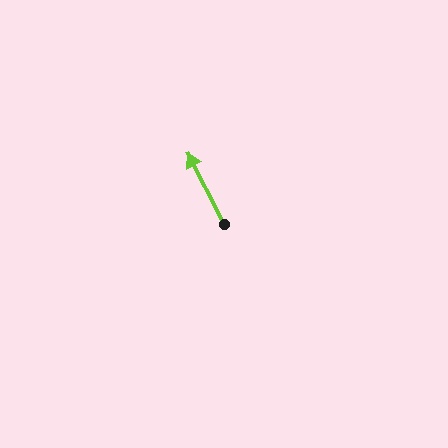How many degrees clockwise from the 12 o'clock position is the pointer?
Approximately 333 degrees.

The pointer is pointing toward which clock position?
Roughly 11 o'clock.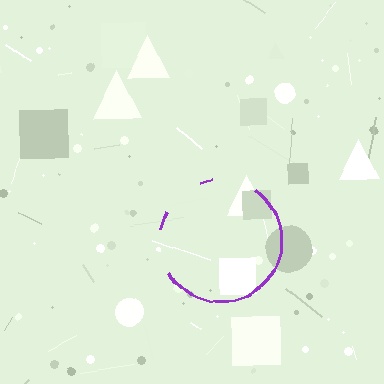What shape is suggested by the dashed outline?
The dashed outline suggests a circle.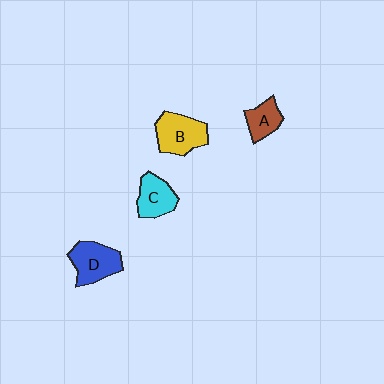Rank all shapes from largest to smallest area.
From largest to smallest: B (yellow), D (blue), C (cyan), A (brown).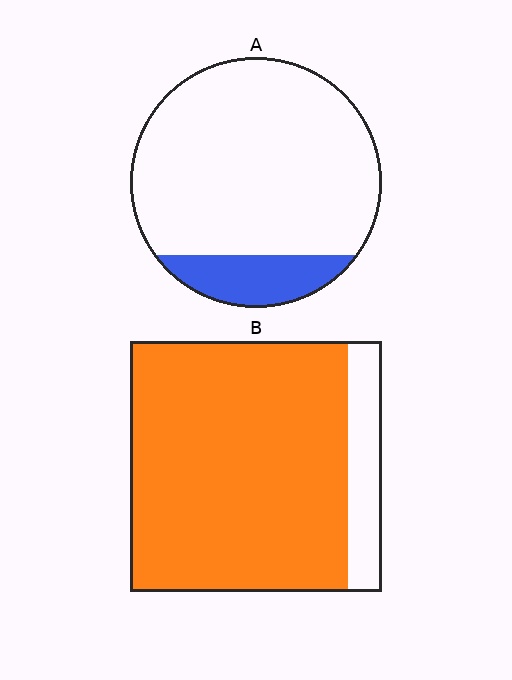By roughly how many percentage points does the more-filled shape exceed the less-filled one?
By roughly 70 percentage points (B over A).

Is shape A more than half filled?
No.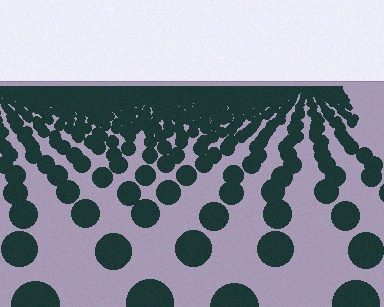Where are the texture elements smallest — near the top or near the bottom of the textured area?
Near the top.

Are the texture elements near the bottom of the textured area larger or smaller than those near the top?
Larger. Near the bottom, elements are closer to the viewer and appear at a bigger on-screen size.